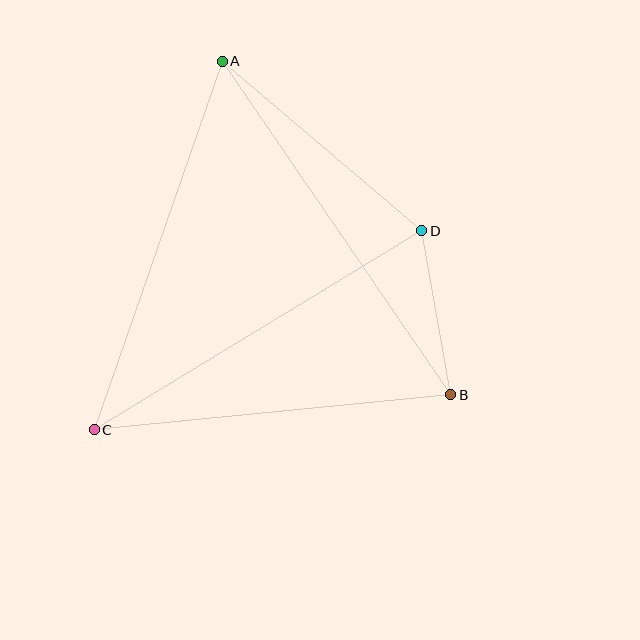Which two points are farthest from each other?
Points A and B are farthest from each other.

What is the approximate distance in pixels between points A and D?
The distance between A and D is approximately 262 pixels.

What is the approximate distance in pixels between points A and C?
The distance between A and C is approximately 390 pixels.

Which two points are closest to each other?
Points B and D are closest to each other.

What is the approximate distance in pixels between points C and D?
The distance between C and D is approximately 383 pixels.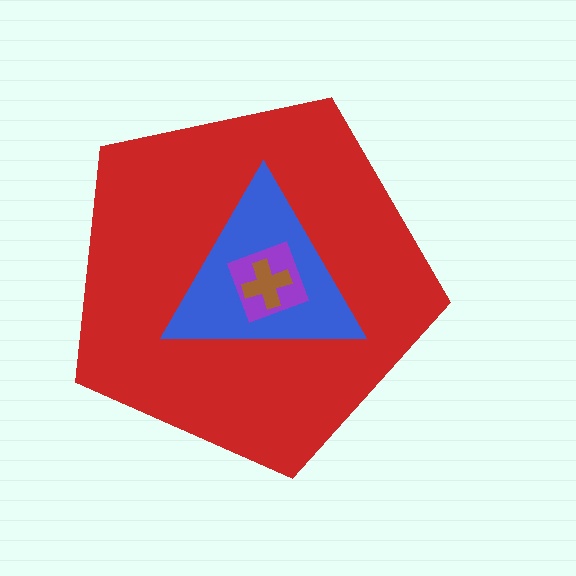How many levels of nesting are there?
4.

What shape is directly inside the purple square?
The brown cross.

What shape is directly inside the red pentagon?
The blue triangle.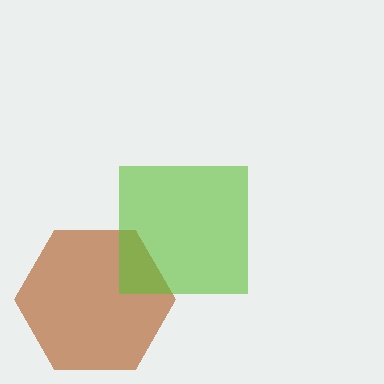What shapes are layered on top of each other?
The layered shapes are: a brown hexagon, a lime square.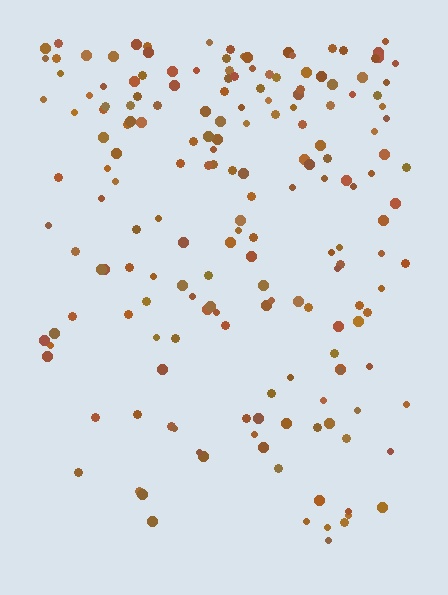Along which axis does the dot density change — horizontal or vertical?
Vertical.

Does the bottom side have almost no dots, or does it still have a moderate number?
Still a moderate number, just noticeably fewer than the top.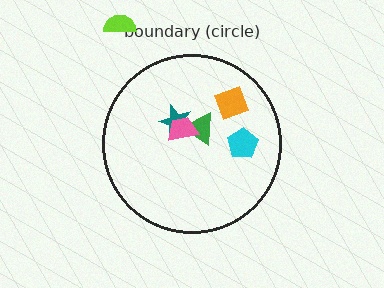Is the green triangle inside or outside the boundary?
Inside.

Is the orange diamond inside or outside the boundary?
Inside.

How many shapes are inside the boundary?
5 inside, 1 outside.